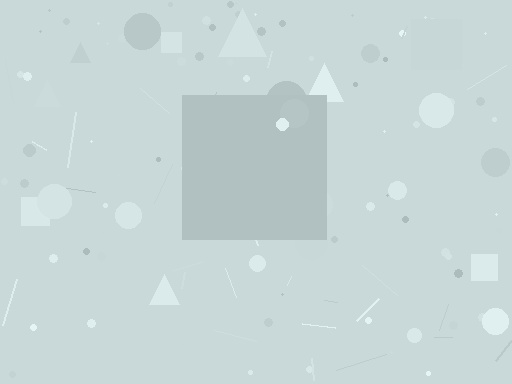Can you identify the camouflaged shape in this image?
The camouflaged shape is a square.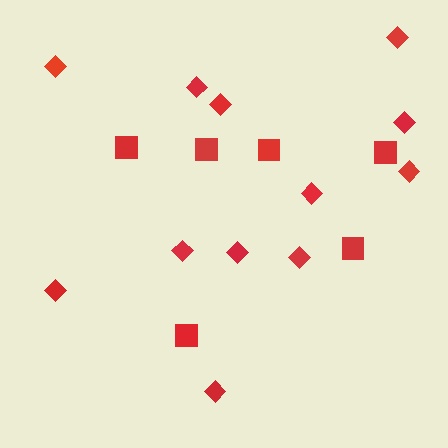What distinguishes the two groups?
There are 2 groups: one group of squares (6) and one group of diamonds (12).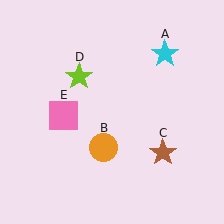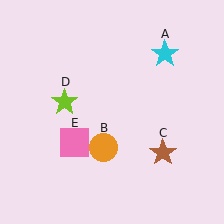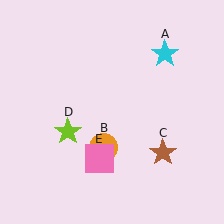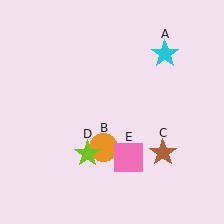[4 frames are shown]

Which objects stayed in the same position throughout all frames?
Cyan star (object A) and orange circle (object B) and brown star (object C) remained stationary.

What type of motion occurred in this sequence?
The lime star (object D), pink square (object E) rotated counterclockwise around the center of the scene.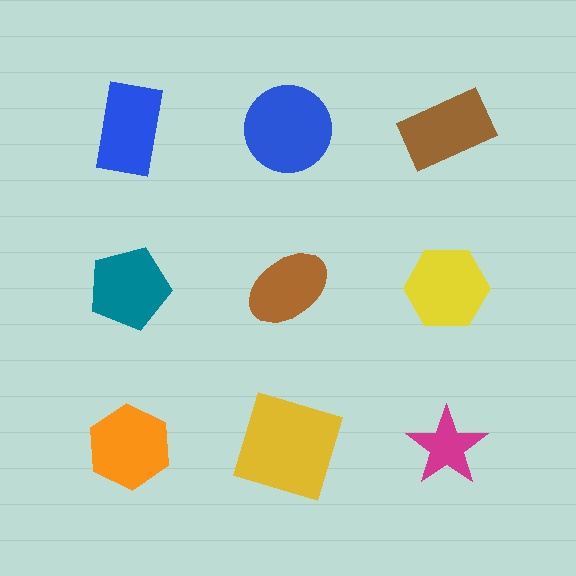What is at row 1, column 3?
A brown rectangle.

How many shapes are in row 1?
3 shapes.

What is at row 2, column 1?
A teal pentagon.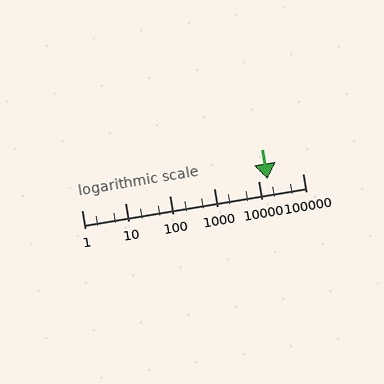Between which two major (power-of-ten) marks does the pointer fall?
The pointer is between 10000 and 100000.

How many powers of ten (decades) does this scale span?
The scale spans 5 decades, from 1 to 100000.